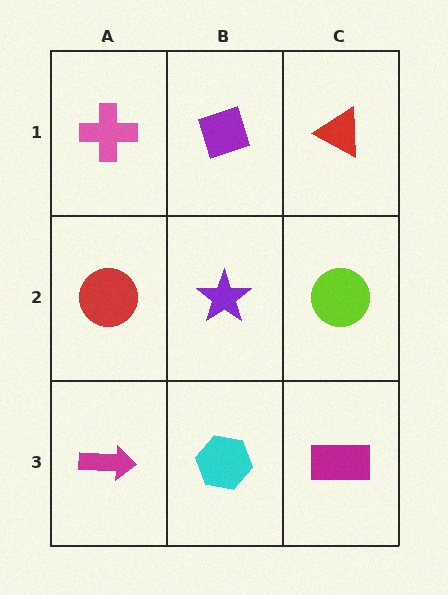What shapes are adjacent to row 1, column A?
A red circle (row 2, column A), a purple diamond (row 1, column B).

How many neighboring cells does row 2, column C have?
3.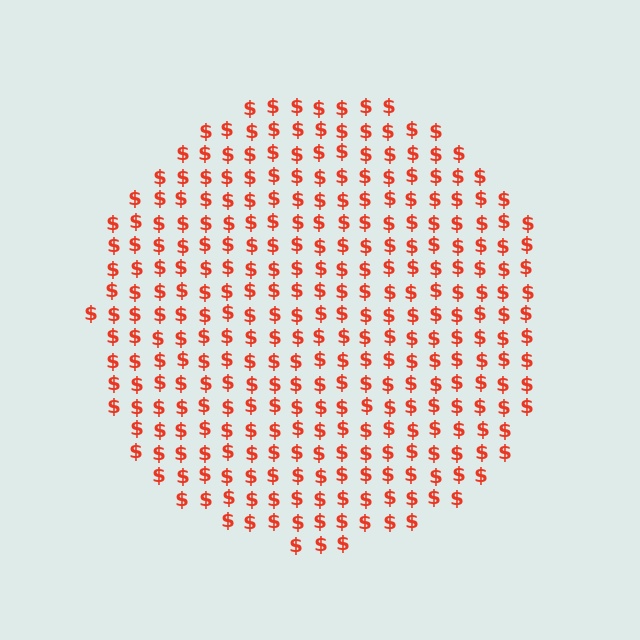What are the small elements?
The small elements are dollar signs.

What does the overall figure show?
The overall figure shows a circle.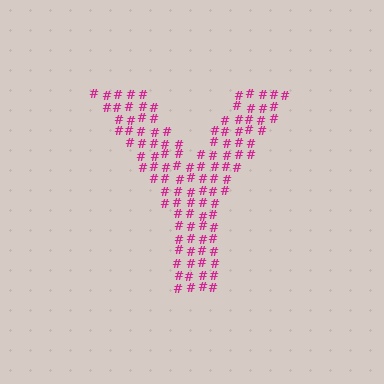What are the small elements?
The small elements are hash symbols.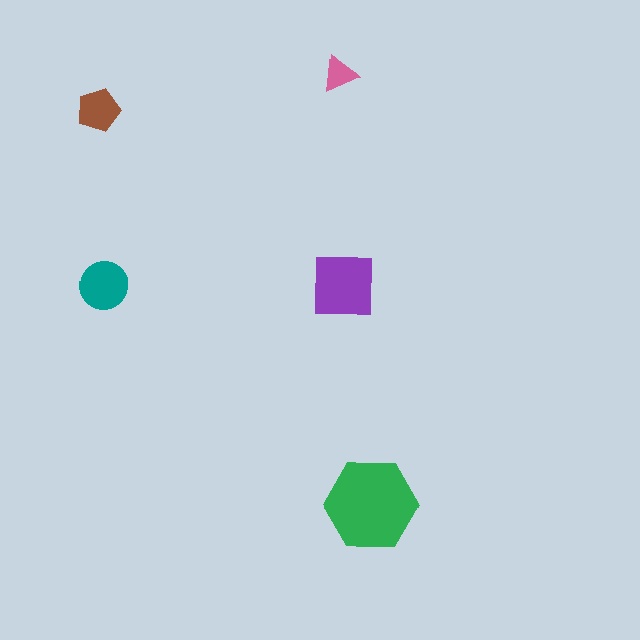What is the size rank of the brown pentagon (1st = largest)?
4th.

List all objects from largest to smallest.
The green hexagon, the purple square, the teal circle, the brown pentagon, the pink triangle.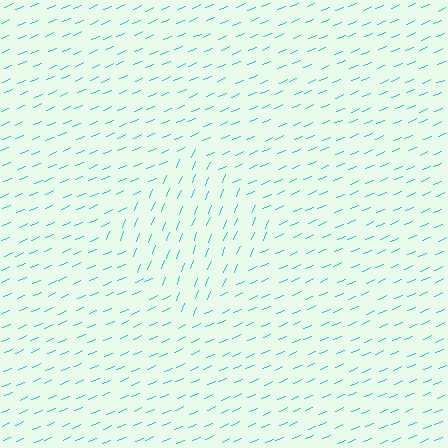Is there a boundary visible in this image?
Yes, there is a texture boundary formed by a change in line orientation.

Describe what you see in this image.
The image is filled with small cyan line segments. A diamond region in the image has lines oriented differently from the surrounding lines, creating a visible texture boundary.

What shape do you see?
I see a diamond.